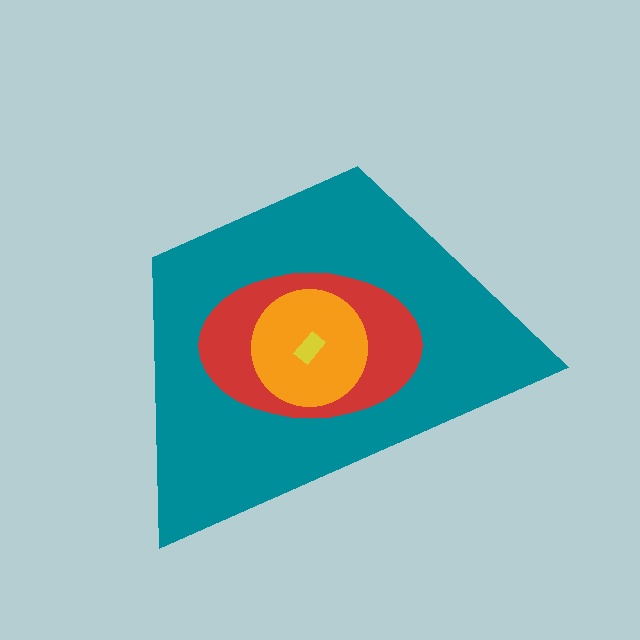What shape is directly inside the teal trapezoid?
The red ellipse.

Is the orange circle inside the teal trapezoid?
Yes.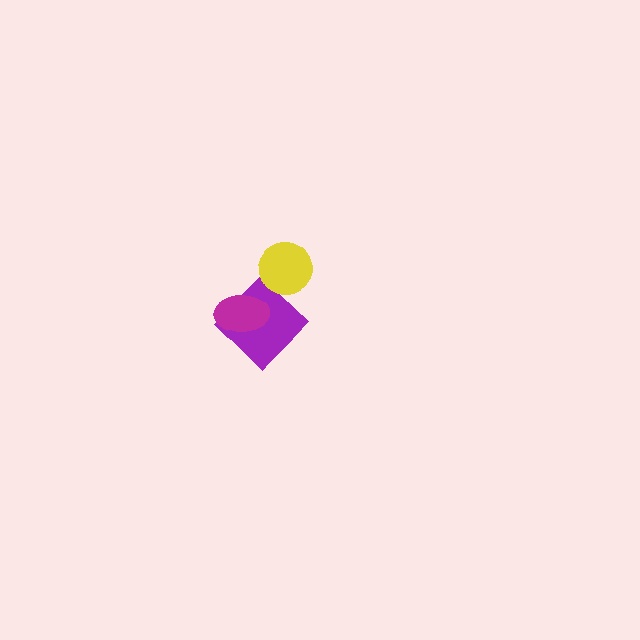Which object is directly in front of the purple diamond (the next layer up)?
The magenta ellipse is directly in front of the purple diamond.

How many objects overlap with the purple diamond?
2 objects overlap with the purple diamond.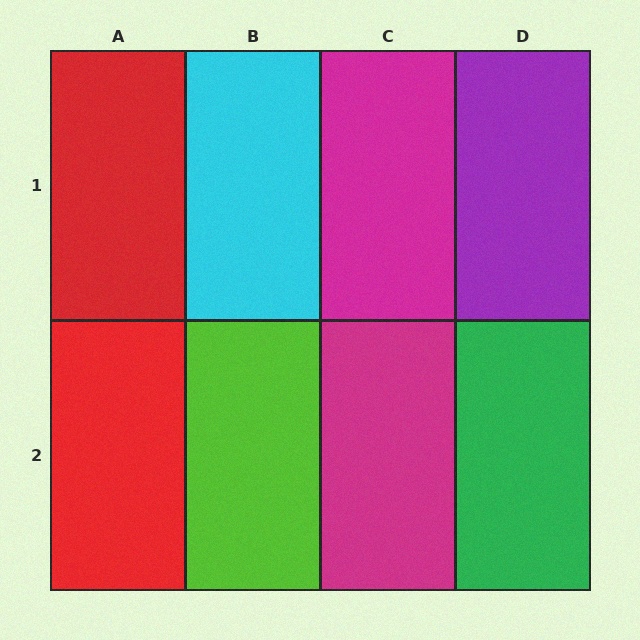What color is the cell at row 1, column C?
Magenta.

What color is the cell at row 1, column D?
Purple.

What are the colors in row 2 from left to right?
Red, lime, magenta, green.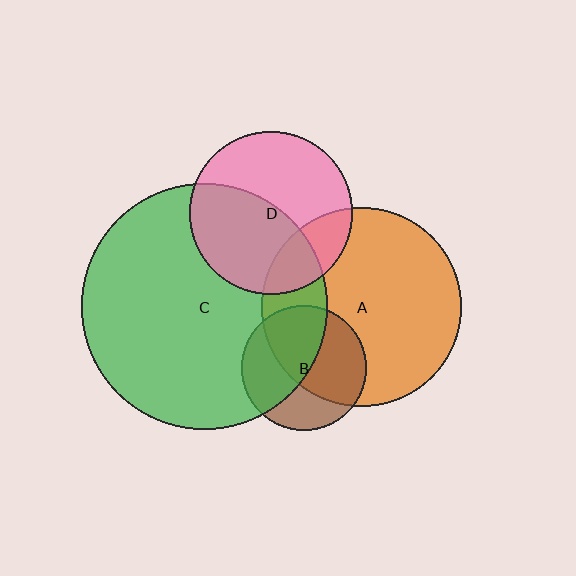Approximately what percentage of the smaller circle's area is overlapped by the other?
Approximately 25%.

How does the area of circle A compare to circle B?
Approximately 2.5 times.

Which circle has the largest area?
Circle C (green).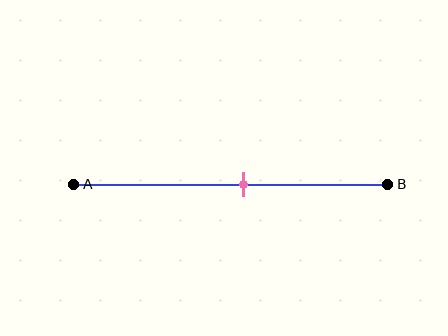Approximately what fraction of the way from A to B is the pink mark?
The pink mark is approximately 55% of the way from A to B.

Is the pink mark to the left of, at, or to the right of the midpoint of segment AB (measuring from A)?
The pink mark is to the right of the midpoint of segment AB.